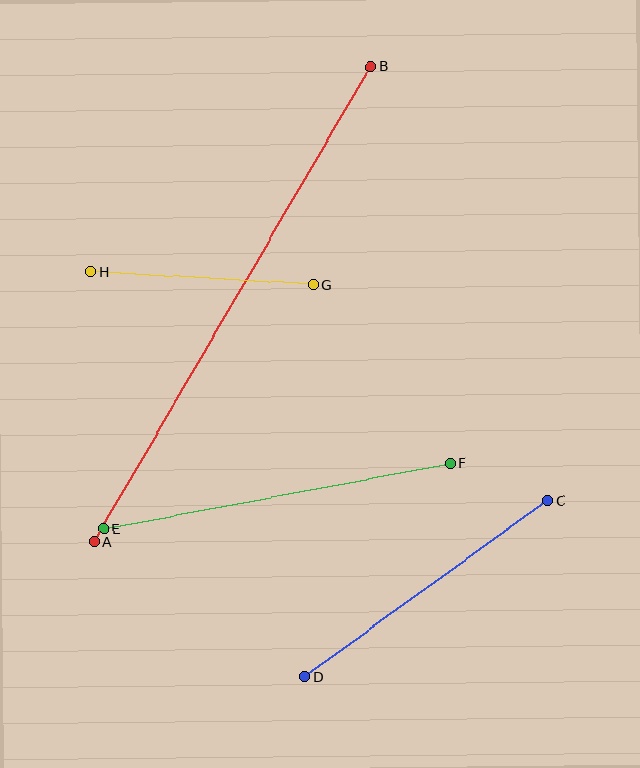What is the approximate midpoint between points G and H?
The midpoint is at approximately (202, 278) pixels.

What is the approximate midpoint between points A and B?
The midpoint is at approximately (232, 304) pixels.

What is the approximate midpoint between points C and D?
The midpoint is at approximately (426, 589) pixels.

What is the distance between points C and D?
The distance is approximately 301 pixels.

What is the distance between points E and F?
The distance is approximately 353 pixels.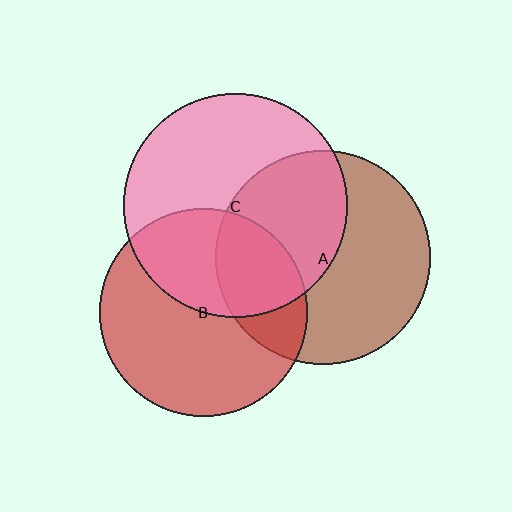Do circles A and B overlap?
Yes.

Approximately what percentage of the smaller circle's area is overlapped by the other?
Approximately 25%.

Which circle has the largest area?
Circle C (pink).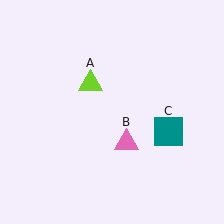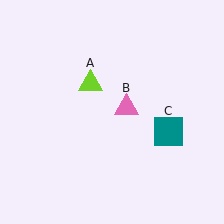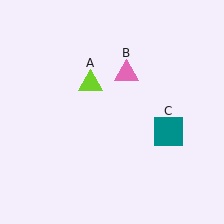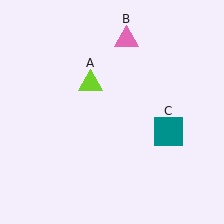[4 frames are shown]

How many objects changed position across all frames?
1 object changed position: pink triangle (object B).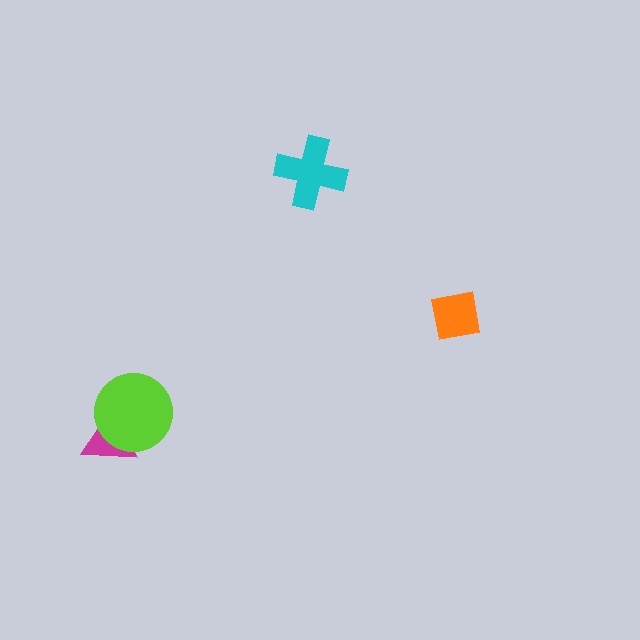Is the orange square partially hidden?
No, no other shape covers it.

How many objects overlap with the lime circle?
1 object overlaps with the lime circle.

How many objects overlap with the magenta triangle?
1 object overlaps with the magenta triangle.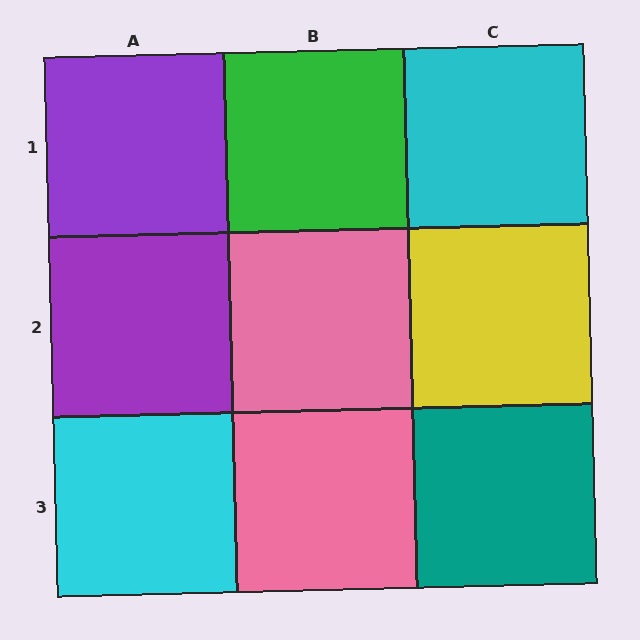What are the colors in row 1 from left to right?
Purple, green, cyan.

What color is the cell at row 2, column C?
Yellow.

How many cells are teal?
1 cell is teal.